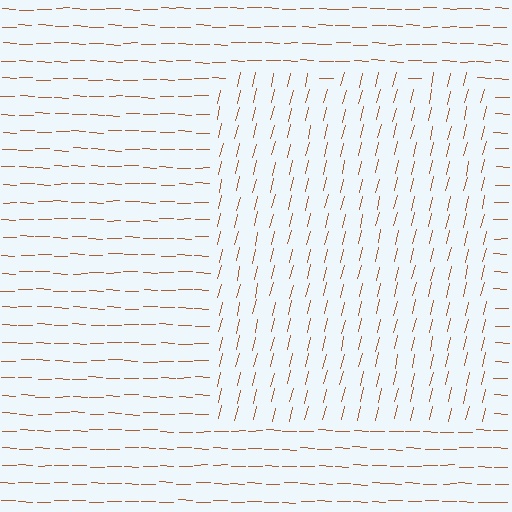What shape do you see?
I see a rectangle.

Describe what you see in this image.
The image is filled with small brown line segments. A rectangle region in the image has lines oriented differently from the surrounding lines, creating a visible texture boundary.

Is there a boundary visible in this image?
Yes, there is a texture boundary formed by a change in line orientation.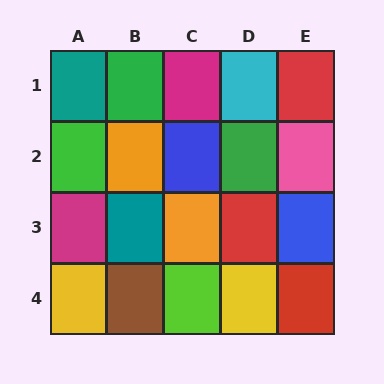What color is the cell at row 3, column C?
Orange.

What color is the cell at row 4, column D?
Yellow.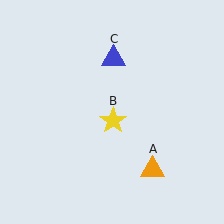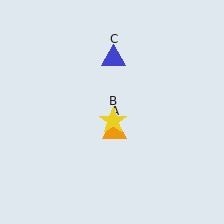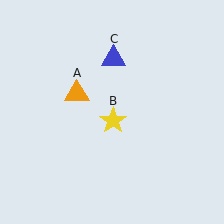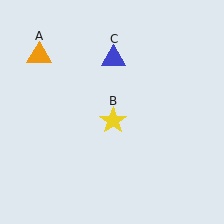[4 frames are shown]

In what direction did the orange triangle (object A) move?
The orange triangle (object A) moved up and to the left.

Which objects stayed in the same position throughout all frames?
Yellow star (object B) and blue triangle (object C) remained stationary.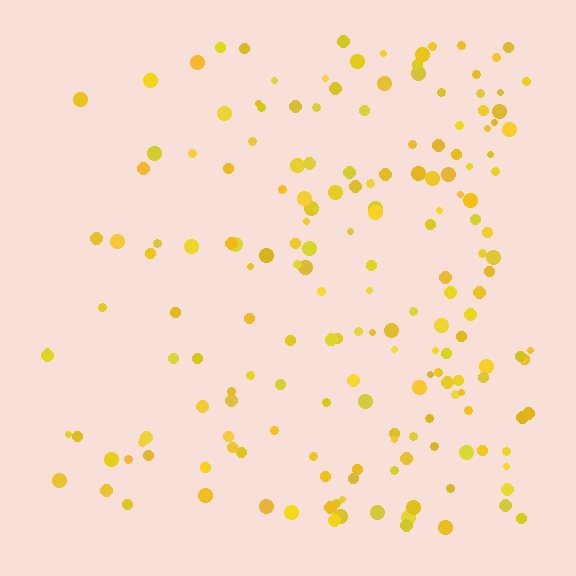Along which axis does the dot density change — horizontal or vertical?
Horizontal.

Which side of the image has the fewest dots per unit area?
The left.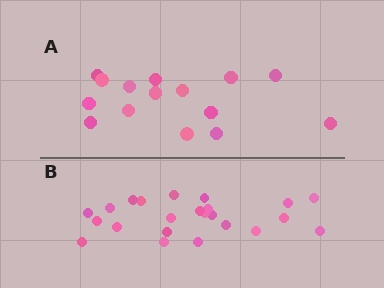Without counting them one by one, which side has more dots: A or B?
Region B (the bottom region) has more dots.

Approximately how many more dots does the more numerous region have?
Region B has roughly 8 or so more dots than region A.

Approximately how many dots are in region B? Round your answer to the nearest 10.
About 20 dots. (The exact count is 23, which rounds to 20.)